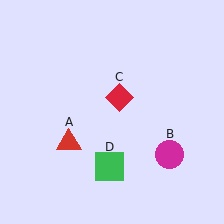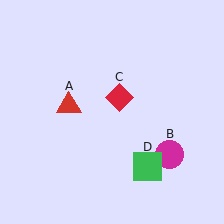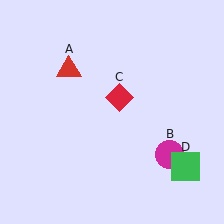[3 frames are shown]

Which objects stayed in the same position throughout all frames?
Magenta circle (object B) and red diamond (object C) remained stationary.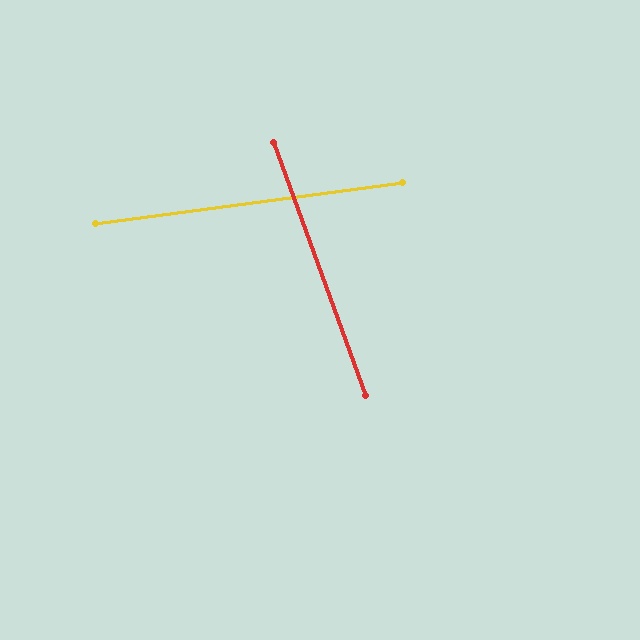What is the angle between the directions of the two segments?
Approximately 78 degrees.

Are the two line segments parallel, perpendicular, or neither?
Neither parallel nor perpendicular — they differ by about 78°.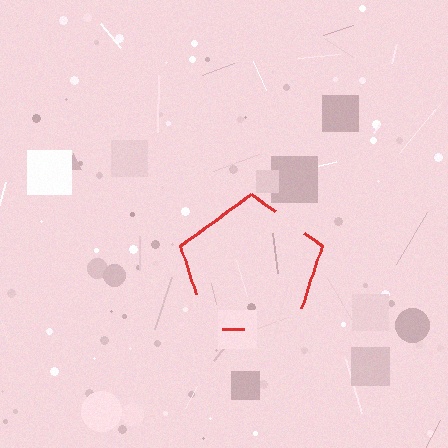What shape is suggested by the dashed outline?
The dashed outline suggests a pentagon.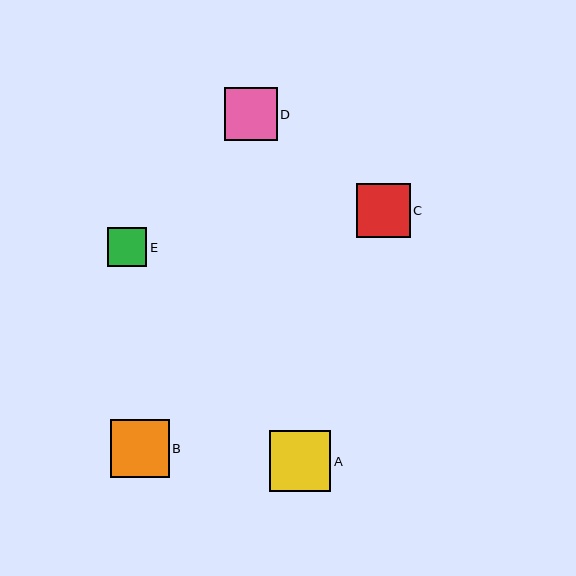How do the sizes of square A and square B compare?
Square A and square B are approximately the same size.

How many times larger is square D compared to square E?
Square D is approximately 1.3 times the size of square E.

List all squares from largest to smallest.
From largest to smallest: A, B, C, D, E.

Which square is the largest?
Square A is the largest with a size of approximately 61 pixels.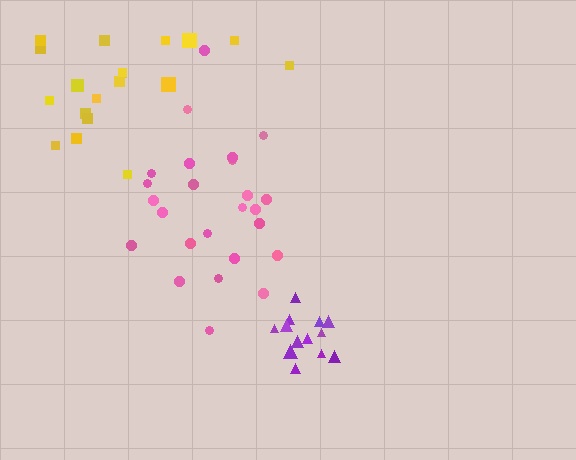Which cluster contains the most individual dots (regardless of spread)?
Pink (25).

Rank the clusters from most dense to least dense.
purple, pink, yellow.